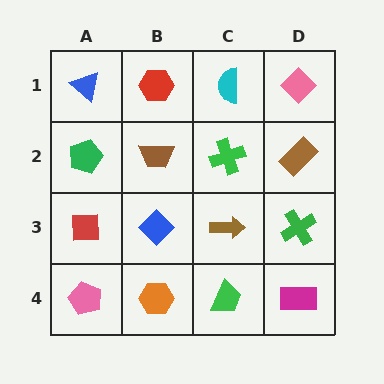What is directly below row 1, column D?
A brown rectangle.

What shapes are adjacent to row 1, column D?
A brown rectangle (row 2, column D), a cyan semicircle (row 1, column C).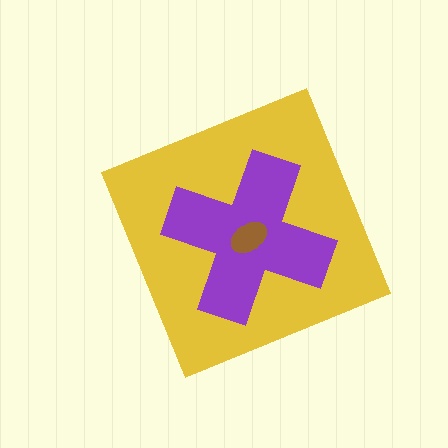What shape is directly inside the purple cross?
The brown ellipse.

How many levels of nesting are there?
3.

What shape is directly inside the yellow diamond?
The purple cross.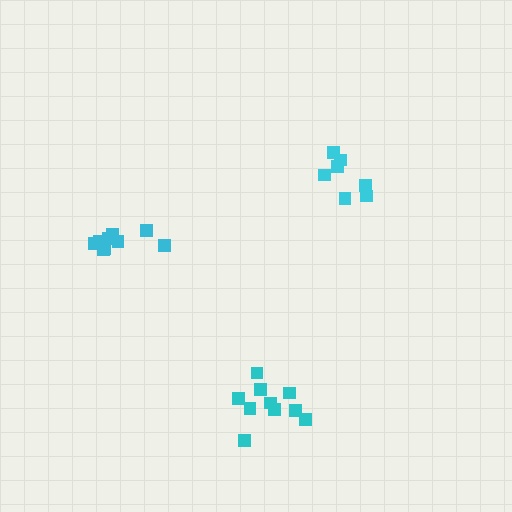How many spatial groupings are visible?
There are 3 spatial groupings.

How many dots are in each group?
Group 1: 7 dots, Group 2: 9 dots, Group 3: 10 dots (26 total).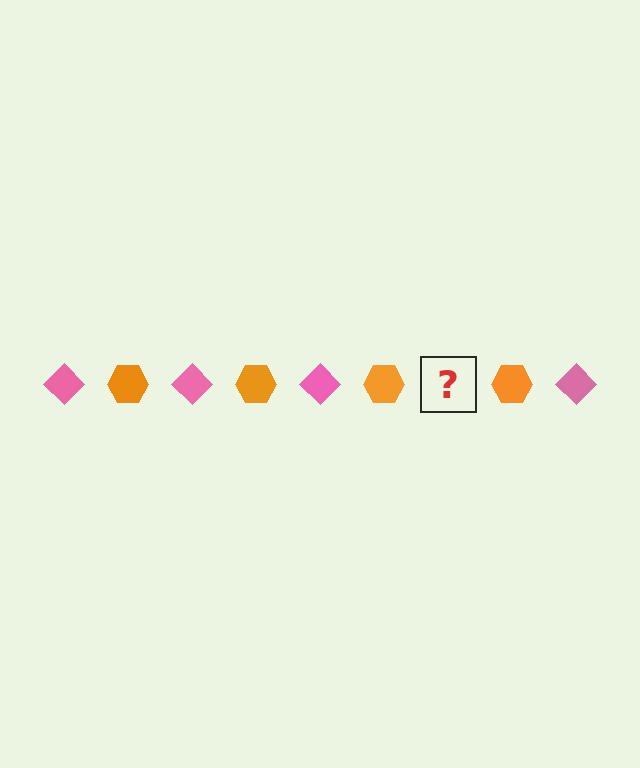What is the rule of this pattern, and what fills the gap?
The rule is that the pattern alternates between pink diamond and orange hexagon. The gap should be filled with a pink diamond.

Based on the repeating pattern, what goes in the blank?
The blank should be a pink diamond.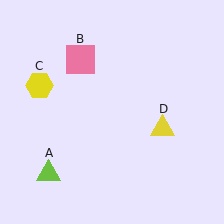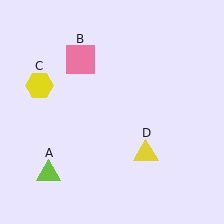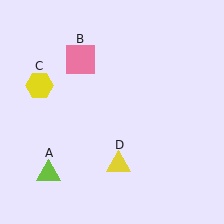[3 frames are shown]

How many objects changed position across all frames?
1 object changed position: yellow triangle (object D).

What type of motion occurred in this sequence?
The yellow triangle (object D) rotated clockwise around the center of the scene.